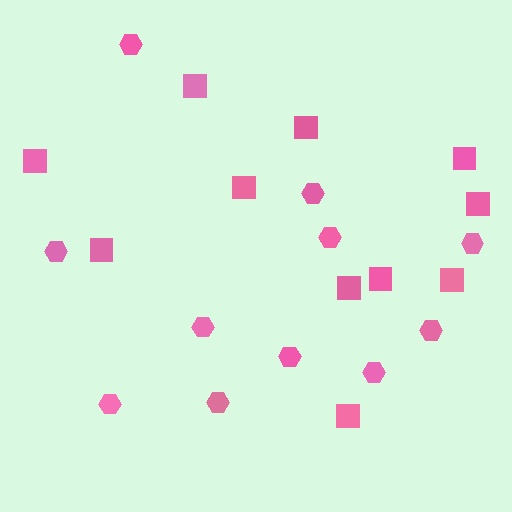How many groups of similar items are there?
There are 2 groups: one group of hexagons (11) and one group of squares (11).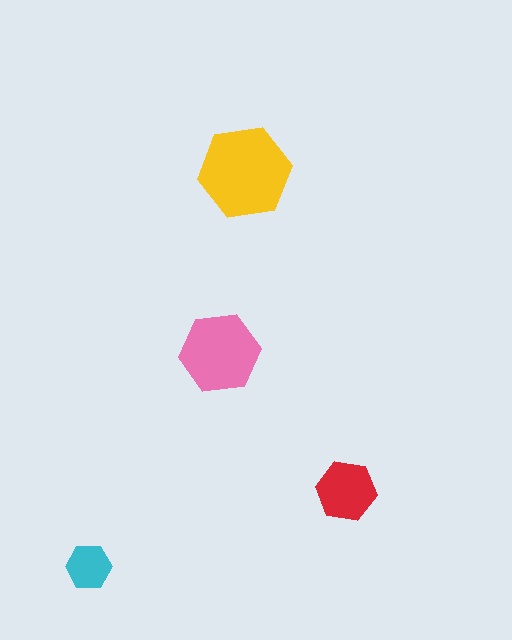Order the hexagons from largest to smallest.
the yellow one, the pink one, the red one, the cyan one.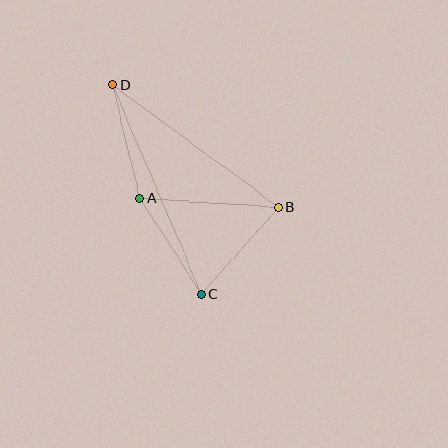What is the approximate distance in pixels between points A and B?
The distance between A and B is approximately 139 pixels.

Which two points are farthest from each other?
Points C and D are farthest from each other.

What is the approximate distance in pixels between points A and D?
The distance between A and D is approximately 117 pixels.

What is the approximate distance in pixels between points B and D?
The distance between B and D is approximately 206 pixels.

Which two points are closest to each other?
Points A and C are closest to each other.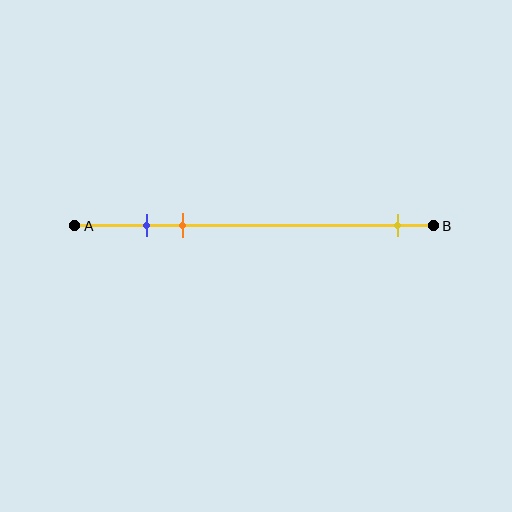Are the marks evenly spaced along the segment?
No, the marks are not evenly spaced.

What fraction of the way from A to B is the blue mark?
The blue mark is approximately 20% (0.2) of the way from A to B.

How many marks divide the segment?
There are 3 marks dividing the segment.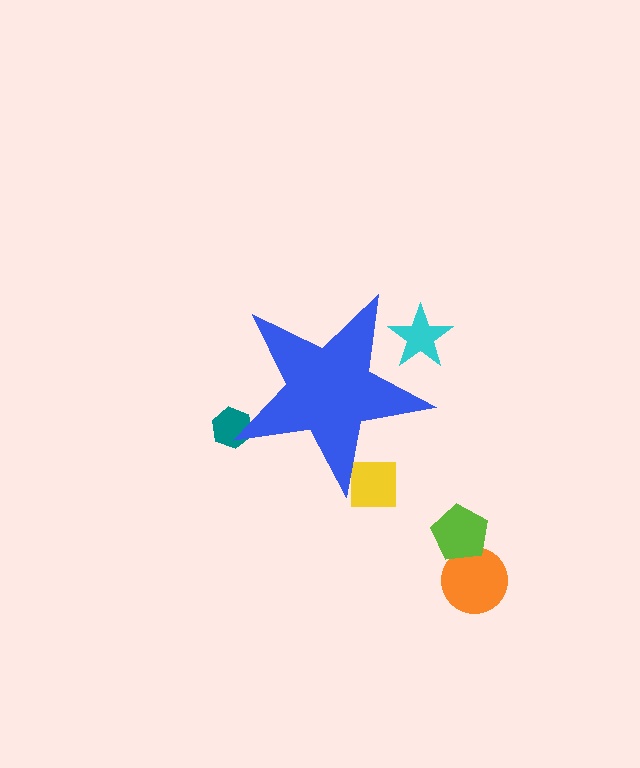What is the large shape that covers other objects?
A blue star.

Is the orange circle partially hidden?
No, the orange circle is fully visible.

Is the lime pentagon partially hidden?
No, the lime pentagon is fully visible.